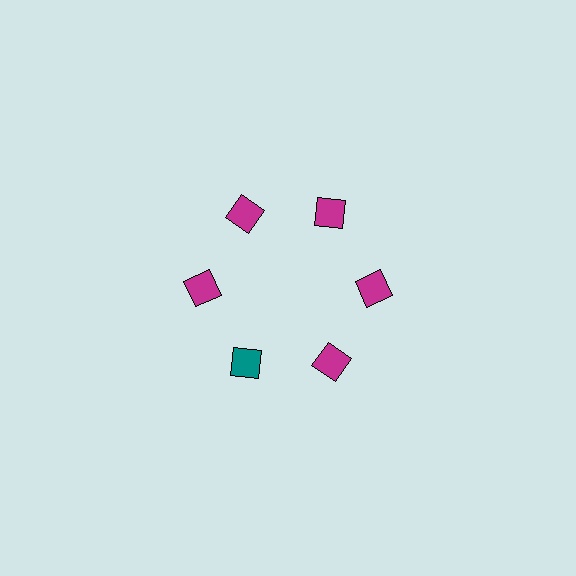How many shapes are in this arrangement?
There are 6 shapes arranged in a ring pattern.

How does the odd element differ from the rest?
It has a different color: teal instead of magenta.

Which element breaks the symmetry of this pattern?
The teal square at roughly the 7 o'clock position breaks the symmetry. All other shapes are magenta squares.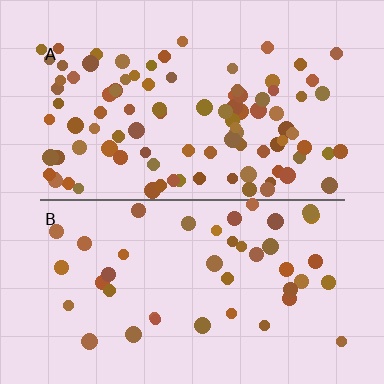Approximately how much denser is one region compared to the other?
Approximately 2.2× — region A over region B.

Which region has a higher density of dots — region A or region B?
A (the top).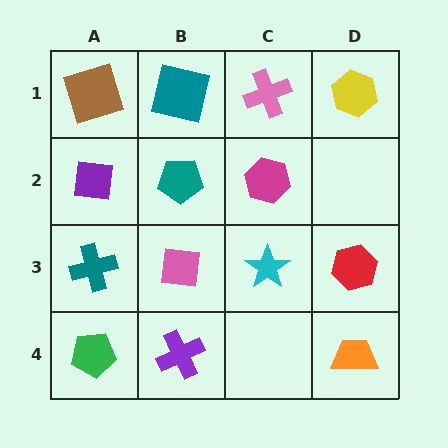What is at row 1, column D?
A yellow hexagon.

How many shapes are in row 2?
3 shapes.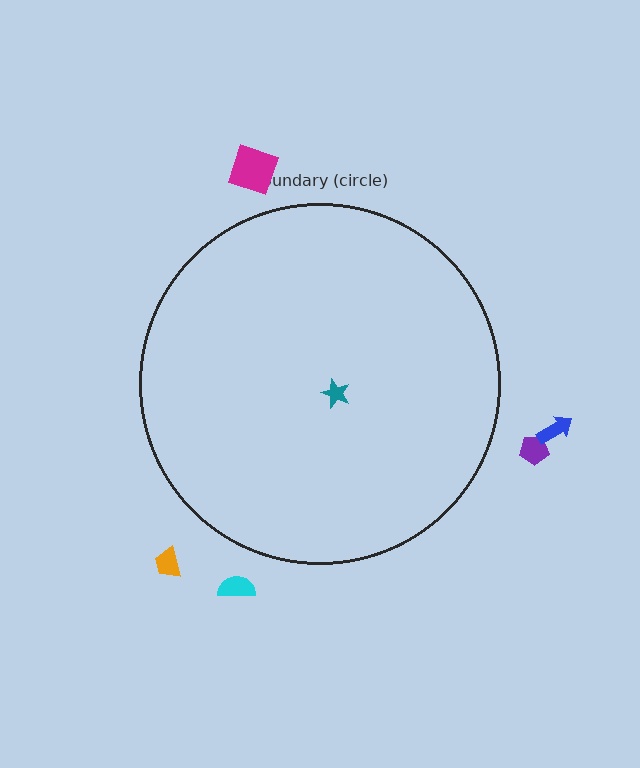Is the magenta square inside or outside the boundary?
Outside.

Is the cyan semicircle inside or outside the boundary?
Outside.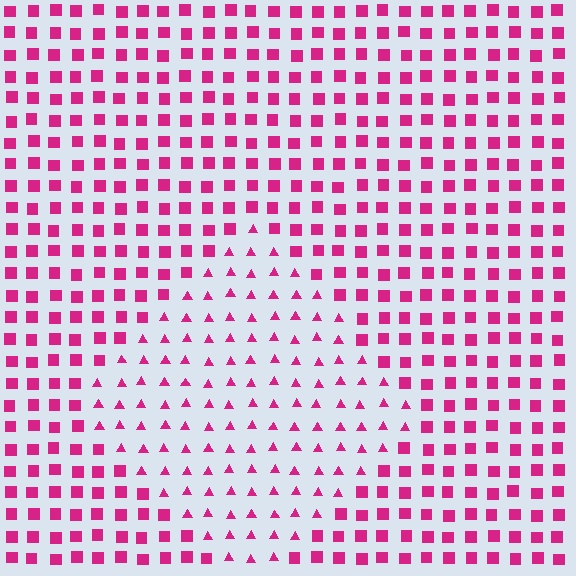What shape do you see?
I see a diamond.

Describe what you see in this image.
The image is filled with small magenta elements arranged in a uniform grid. A diamond-shaped region contains triangles, while the surrounding area contains squares. The boundary is defined purely by the change in element shape.